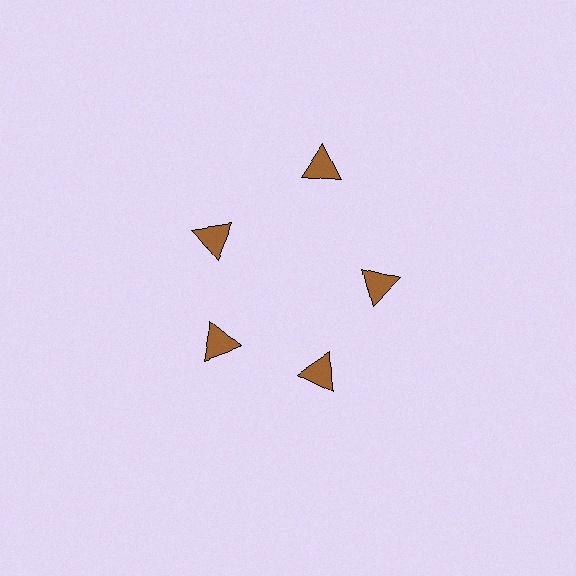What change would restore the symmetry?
The symmetry would be restored by moving it inward, back onto the ring so that all 5 triangles sit at equal angles and equal distance from the center.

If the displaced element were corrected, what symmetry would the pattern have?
It would have 5-fold rotational symmetry — the pattern would map onto itself every 72 degrees.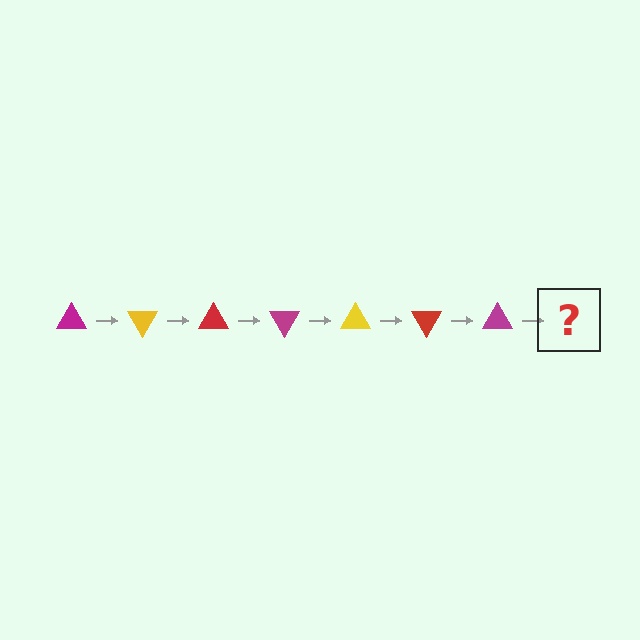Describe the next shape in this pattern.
It should be a yellow triangle, rotated 420 degrees from the start.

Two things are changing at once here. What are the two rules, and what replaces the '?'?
The two rules are that it rotates 60 degrees each step and the color cycles through magenta, yellow, and red. The '?' should be a yellow triangle, rotated 420 degrees from the start.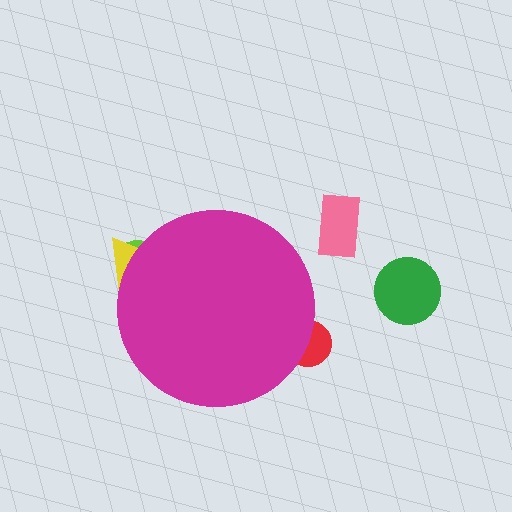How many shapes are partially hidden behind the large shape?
3 shapes are partially hidden.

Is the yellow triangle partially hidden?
Yes, the yellow triangle is partially hidden behind the magenta circle.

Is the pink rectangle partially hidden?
No, the pink rectangle is fully visible.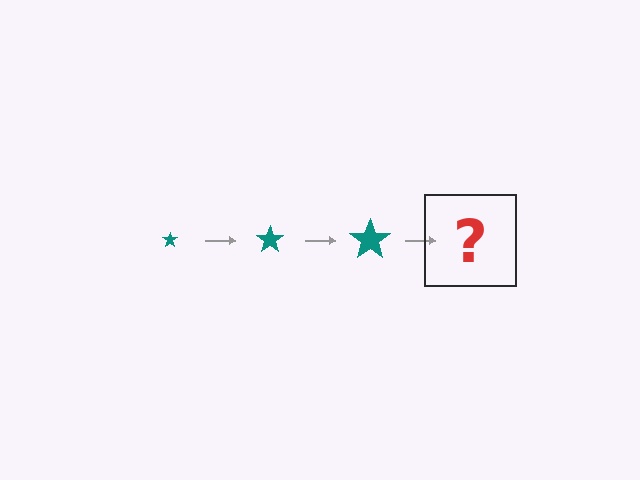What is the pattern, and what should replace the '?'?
The pattern is that the star gets progressively larger each step. The '?' should be a teal star, larger than the previous one.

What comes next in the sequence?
The next element should be a teal star, larger than the previous one.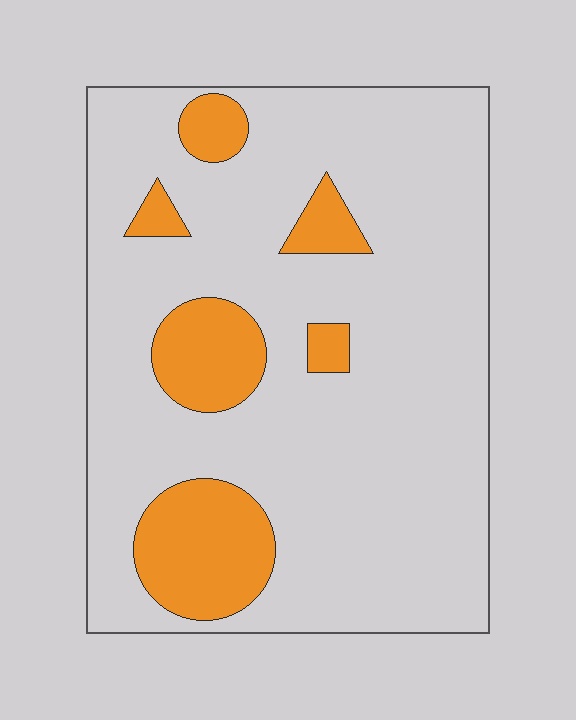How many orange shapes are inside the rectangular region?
6.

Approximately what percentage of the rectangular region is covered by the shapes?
Approximately 20%.